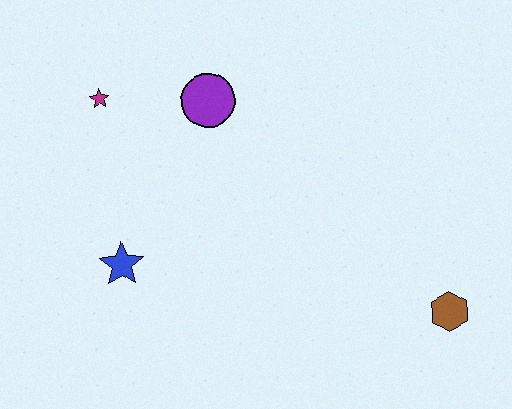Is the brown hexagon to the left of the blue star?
No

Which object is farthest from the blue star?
The brown hexagon is farthest from the blue star.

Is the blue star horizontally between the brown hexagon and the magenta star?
Yes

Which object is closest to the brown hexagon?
The purple circle is closest to the brown hexagon.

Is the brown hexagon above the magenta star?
No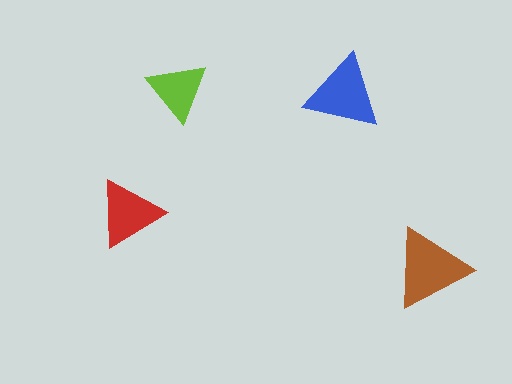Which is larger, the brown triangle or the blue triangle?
The brown one.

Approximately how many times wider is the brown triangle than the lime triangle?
About 1.5 times wider.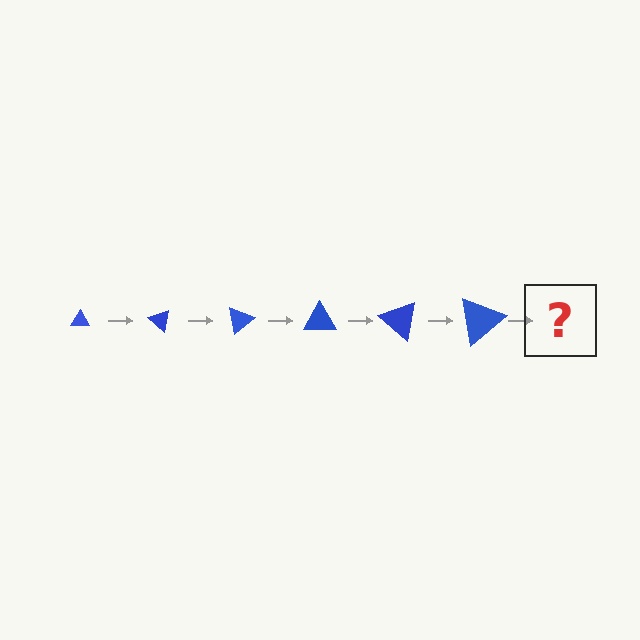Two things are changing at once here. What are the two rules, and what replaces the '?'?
The two rules are that the triangle grows larger each step and it rotates 40 degrees each step. The '?' should be a triangle, larger than the previous one and rotated 240 degrees from the start.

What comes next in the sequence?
The next element should be a triangle, larger than the previous one and rotated 240 degrees from the start.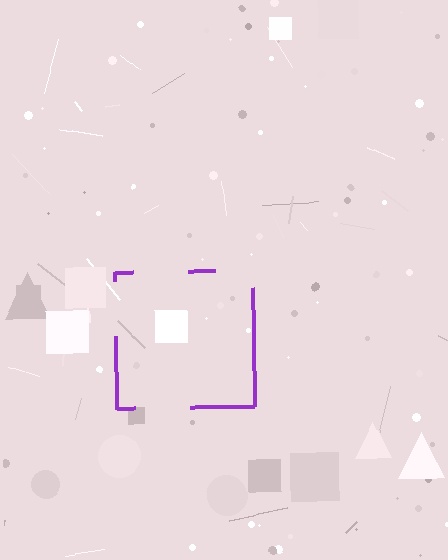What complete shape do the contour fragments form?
The contour fragments form a square.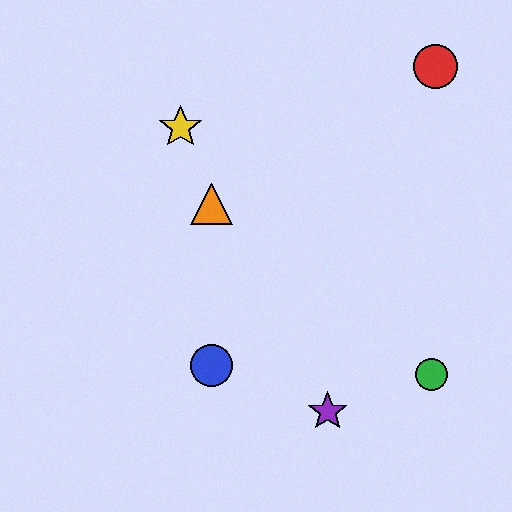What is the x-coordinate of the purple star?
The purple star is at x≈328.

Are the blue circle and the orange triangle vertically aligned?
Yes, both are at x≈212.